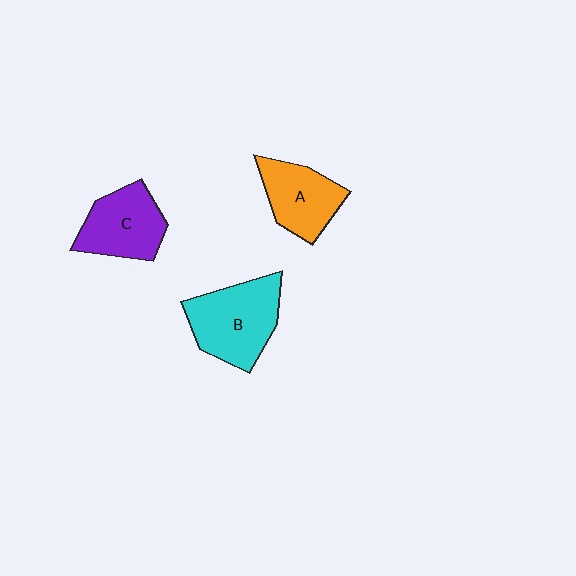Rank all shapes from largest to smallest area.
From largest to smallest: B (cyan), C (purple), A (orange).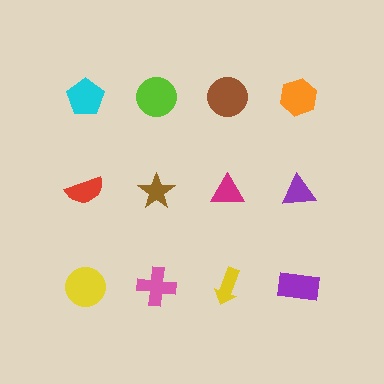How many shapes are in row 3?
4 shapes.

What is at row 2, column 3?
A magenta triangle.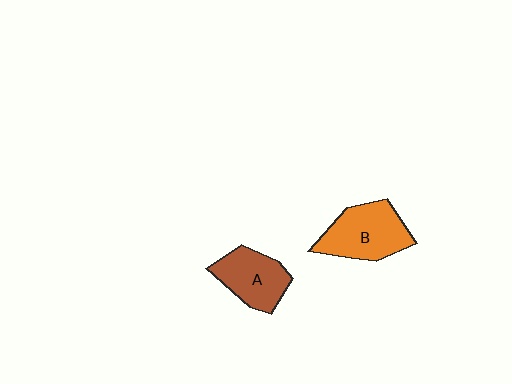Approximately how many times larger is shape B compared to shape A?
Approximately 1.2 times.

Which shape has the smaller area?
Shape A (brown).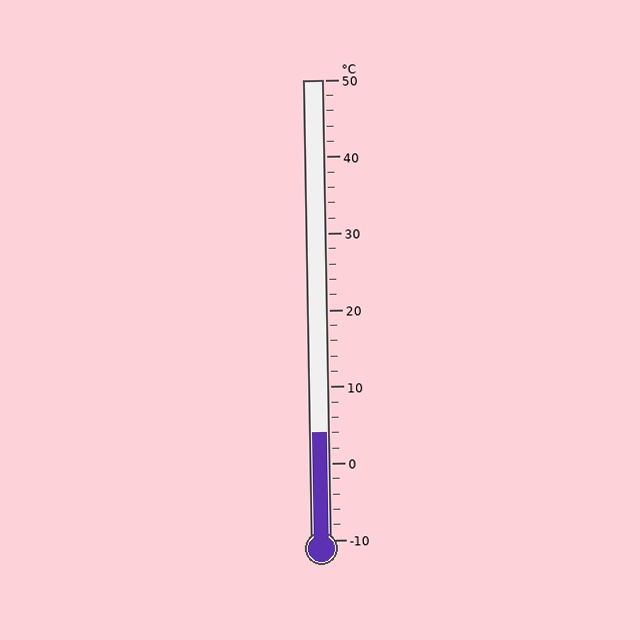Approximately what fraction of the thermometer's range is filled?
The thermometer is filled to approximately 25% of its range.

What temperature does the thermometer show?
The thermometer shows approximately 4°C.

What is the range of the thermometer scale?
The thermometer scale ranges from -10°C to 50°C.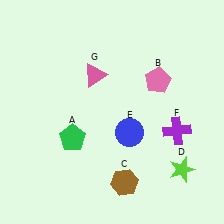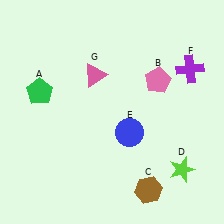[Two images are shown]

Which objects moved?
The objects that moved are: the green pentagon (A), the brown hexagon (C), the purple cross (F).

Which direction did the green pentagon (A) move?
The green pentagon (A) moved up.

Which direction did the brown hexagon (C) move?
The brown hexagon (C) moved right.